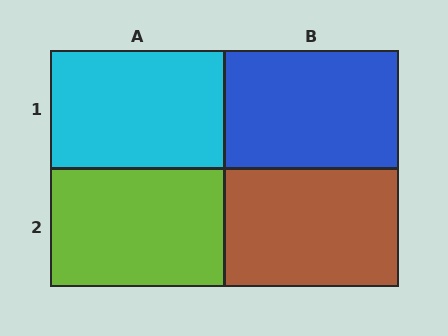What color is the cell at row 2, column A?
Lime.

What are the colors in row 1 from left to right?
Cyan, blue.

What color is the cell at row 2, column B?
Brown.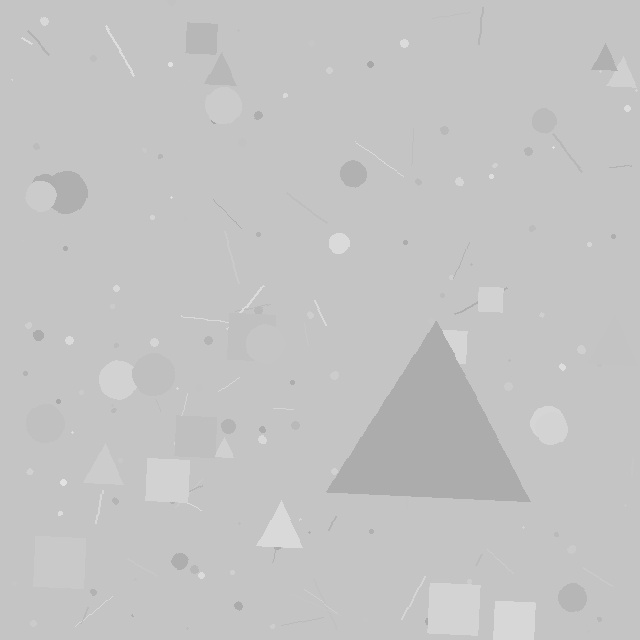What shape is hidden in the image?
A triangle is hidden in the image.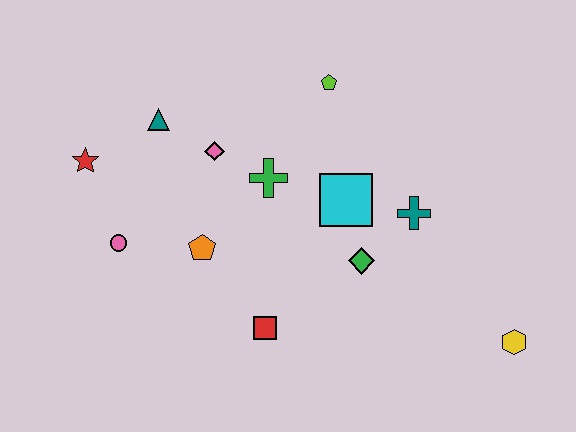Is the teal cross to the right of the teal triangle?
Yes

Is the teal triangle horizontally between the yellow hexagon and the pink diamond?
No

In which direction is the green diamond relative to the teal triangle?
The green diamond is to the right of the teal triangle.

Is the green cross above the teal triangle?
No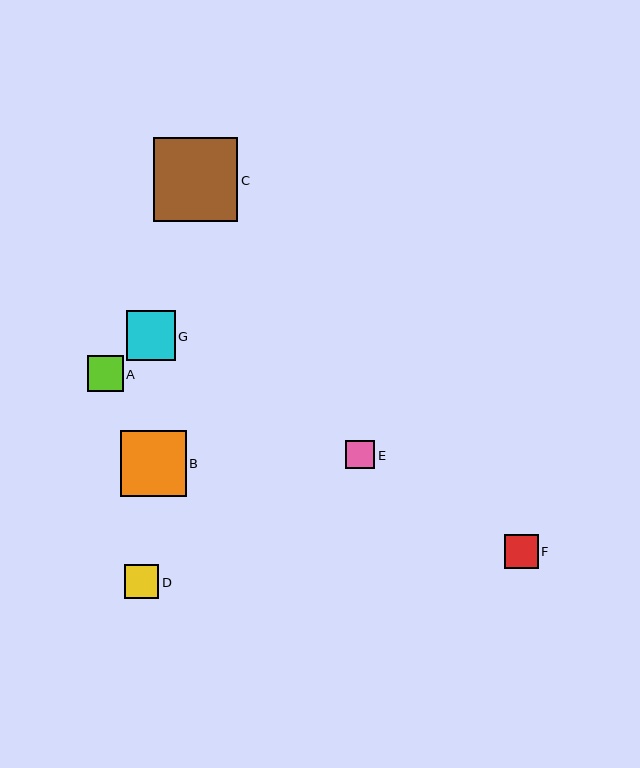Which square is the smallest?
Square E is the smallest with a size of approximately 29 pixels.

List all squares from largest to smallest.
From largest to smallest: C, B, G, A, F, D, E.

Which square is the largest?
Square C is the largest with a size of approximately 84 pixels.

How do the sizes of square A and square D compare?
Square A and square D are approximately the same size.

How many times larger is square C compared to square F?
Square C is approximately 2.5 times the size of square F.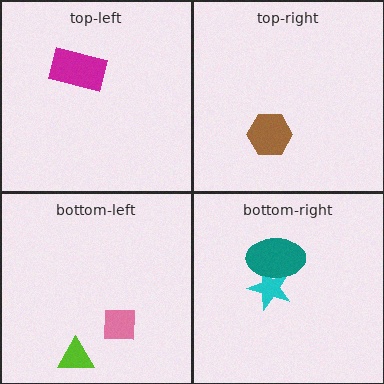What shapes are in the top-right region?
The brown hexagon.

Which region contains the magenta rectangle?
The top-left region.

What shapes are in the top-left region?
The magenta rectangle.